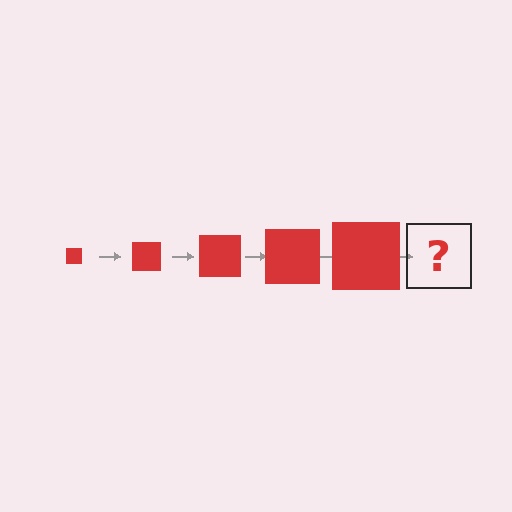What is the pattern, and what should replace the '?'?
The pattern is that the square gets progressively larger each step. The '?' should be a red square, larger than the previous one.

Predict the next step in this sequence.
The next step is a red square, larger than the previous one.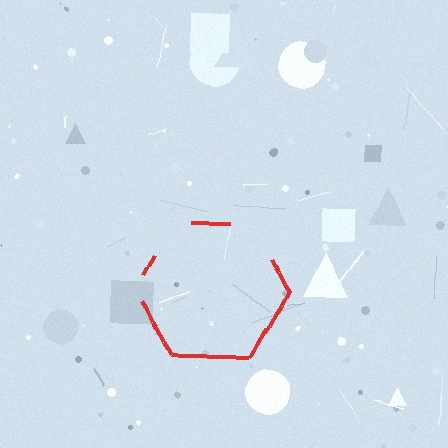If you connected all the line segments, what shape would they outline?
They would outline a hexagon.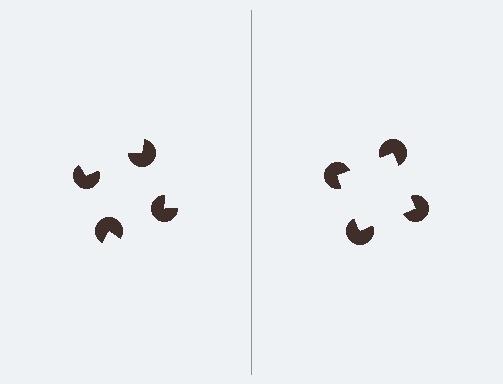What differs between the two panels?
The pac-man discs are positioned identically on both sides; only the wedge orientations differ. On the right they align to a square; on the left they are misaligned.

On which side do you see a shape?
An illusory square appears on the right side. On the left side the wedge cuts are rotated, so no coherent shape forms.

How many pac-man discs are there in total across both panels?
8 — 4 on each side.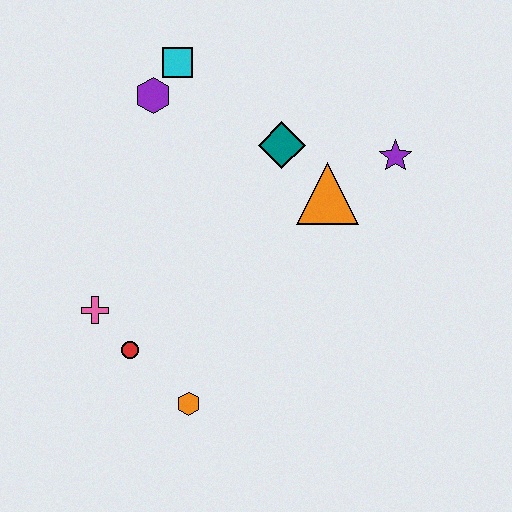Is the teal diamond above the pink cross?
Yes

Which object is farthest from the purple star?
The pink cross is farthest from the purple star.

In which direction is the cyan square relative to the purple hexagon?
The cyan square is above the purple hexagon.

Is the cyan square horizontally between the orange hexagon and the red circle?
Yes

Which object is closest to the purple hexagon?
The cyan square is closest to the purple hexagon.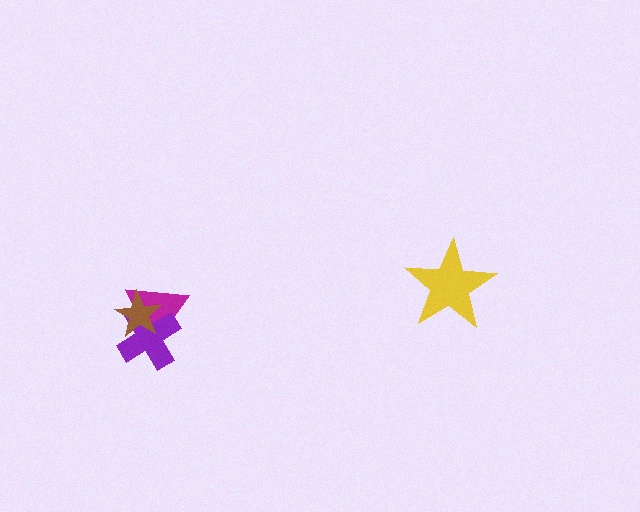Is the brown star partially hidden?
No, no other shape covers it.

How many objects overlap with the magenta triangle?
2 objects overlap with the magenta triangle.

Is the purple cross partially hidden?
Yes, it is partially covered by another shape.